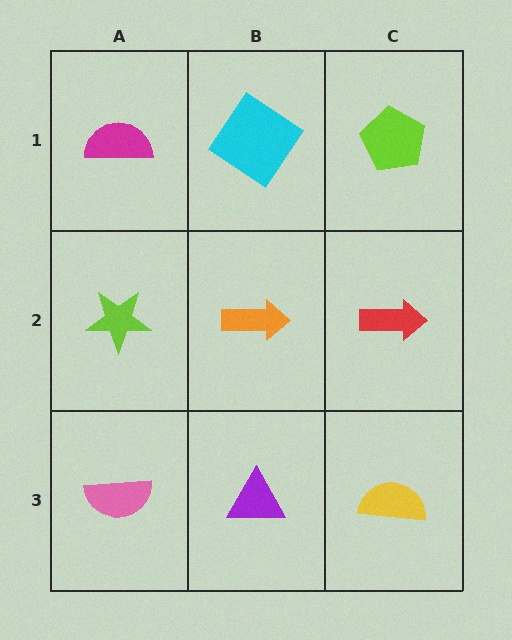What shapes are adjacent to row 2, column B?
A cyan diamond (row 1, column B), a purple triangle (row 3, column B), a lime star (row 2, column A), a red arrow (row 2, column C).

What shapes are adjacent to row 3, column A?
A lime star (row 2, column A), a purple triangle (row 3, column B).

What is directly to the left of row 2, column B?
A lime star.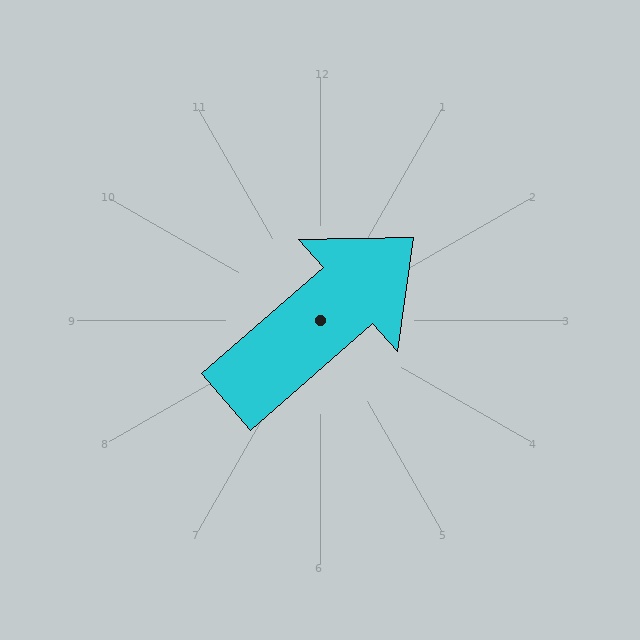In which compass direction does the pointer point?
Northeast.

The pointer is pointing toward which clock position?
Roughly 2 o'clock.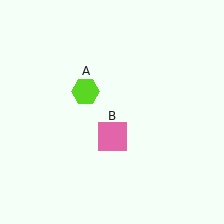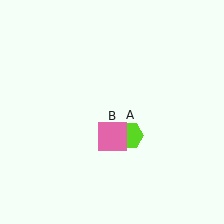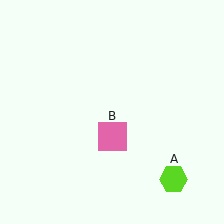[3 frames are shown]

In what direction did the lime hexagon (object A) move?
The lime hexagon (object A) moved down and to the right.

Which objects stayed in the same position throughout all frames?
Pink square (object B) remained stationary.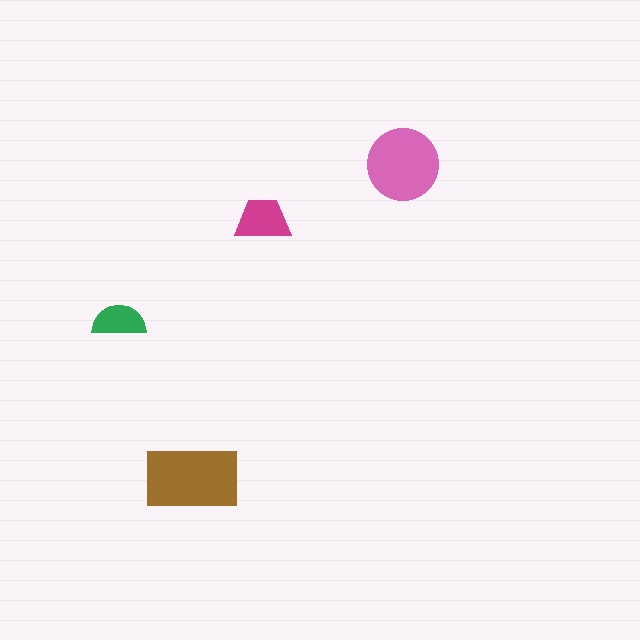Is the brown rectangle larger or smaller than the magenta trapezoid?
Larger.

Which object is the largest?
The brown rectangle.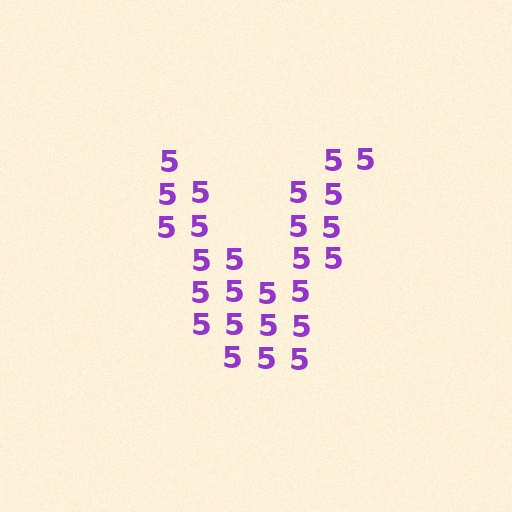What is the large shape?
The large shape is the letter V.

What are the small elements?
The small elements are digit 5's.